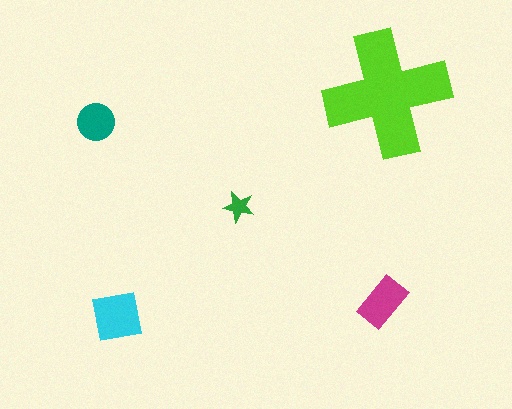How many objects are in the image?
There are 5 objects in the image.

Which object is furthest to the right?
The lime cross is rightmost.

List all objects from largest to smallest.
The lime cross, the cyan square, the magenta rectangle, the teal circle, the green star.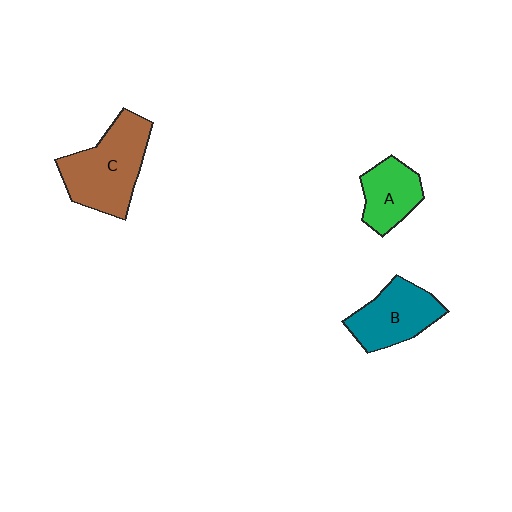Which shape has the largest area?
Shape C (brown).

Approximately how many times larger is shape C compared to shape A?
Approximately 1.7 times.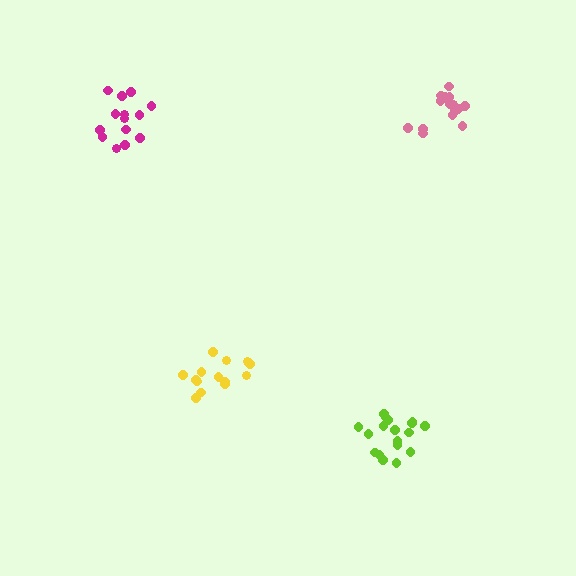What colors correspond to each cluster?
The clusters are colored: lime, magenta, yellow, pink.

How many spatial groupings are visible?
There are 4 spatial groupings.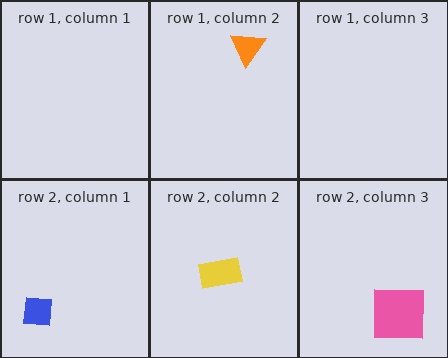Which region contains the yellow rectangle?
The row 2, column 2 region.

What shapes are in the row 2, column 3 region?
The pink square.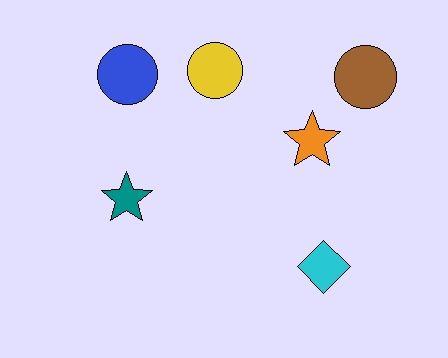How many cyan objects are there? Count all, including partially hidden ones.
There is 1 cyan object.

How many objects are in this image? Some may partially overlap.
There are 6 objects.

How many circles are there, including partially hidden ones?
There are 3 circles.